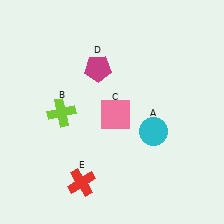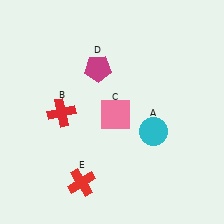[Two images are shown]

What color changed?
The cross (B) changed from lime in Image 1 to red in Image 2.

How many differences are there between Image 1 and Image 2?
There is 1 difference between the two images.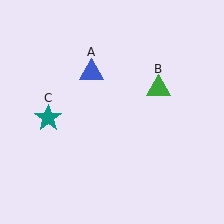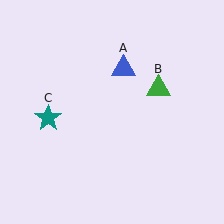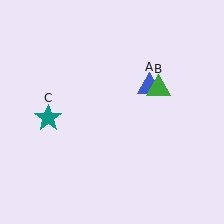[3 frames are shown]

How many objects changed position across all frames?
1 object changed position: blue triangle (object A).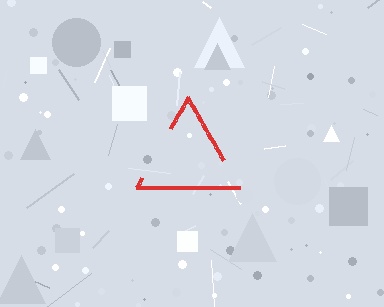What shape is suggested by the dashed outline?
The dashed outline suggests a triangle.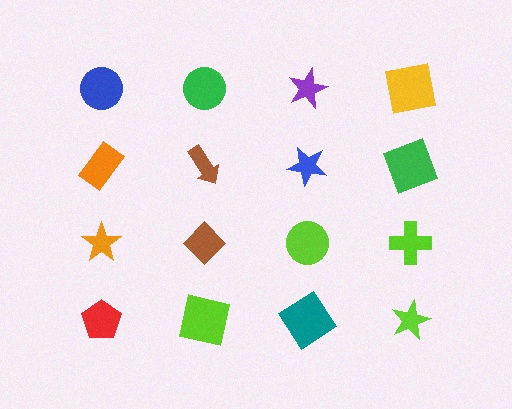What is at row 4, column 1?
A red pentagon.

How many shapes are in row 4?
4 shapes.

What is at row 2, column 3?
A blue star.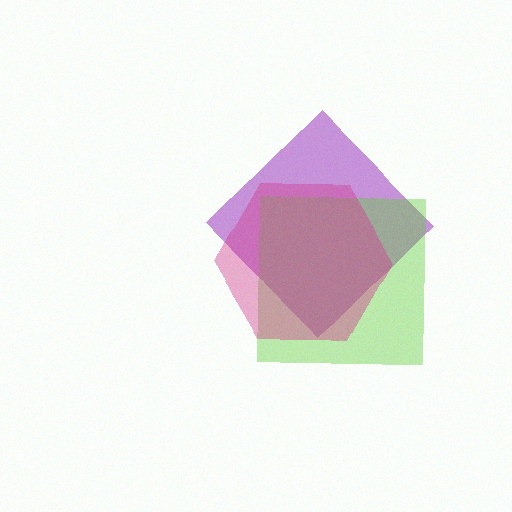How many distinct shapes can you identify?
There are 3 distinct shapes: a purple diamond, a lime square, a magenta hexagon.